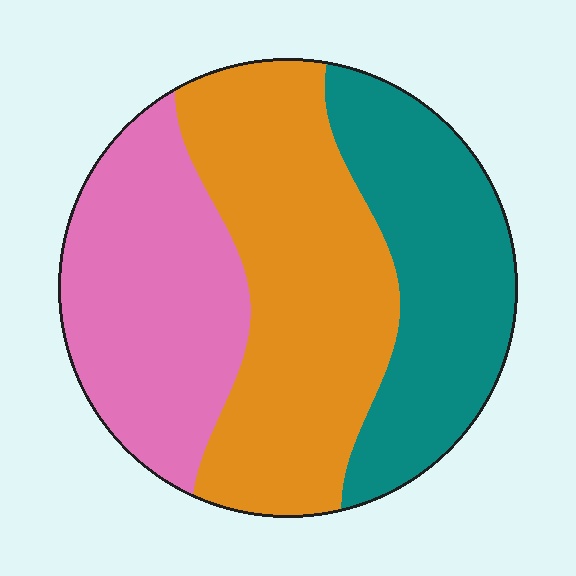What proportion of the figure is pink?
Pink takes up about one third (1/3) of the figure.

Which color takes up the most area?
Orange, at roughly 40%.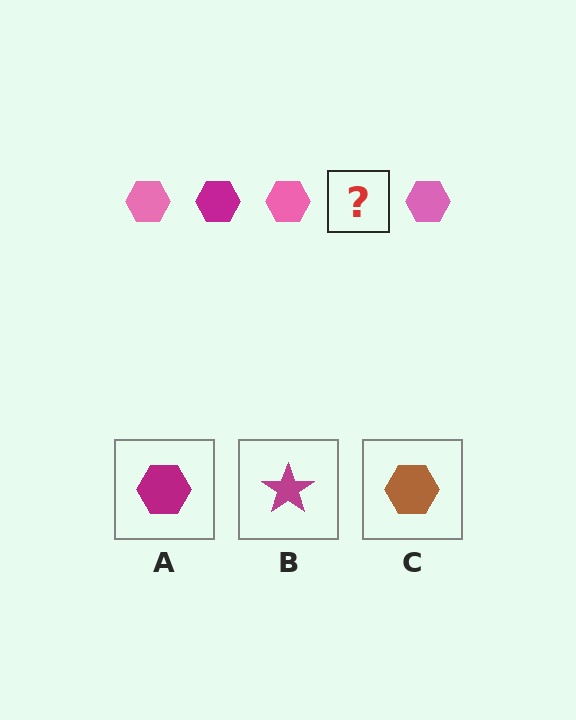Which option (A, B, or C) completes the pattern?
A.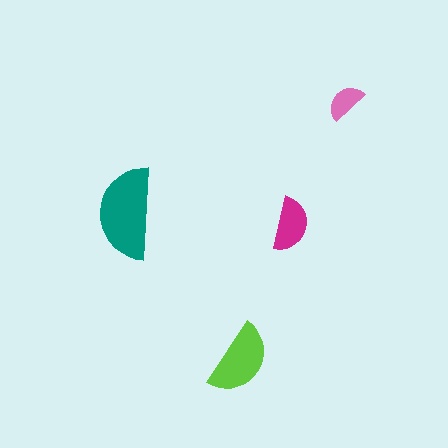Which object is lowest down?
The lime semicircle is bottommost.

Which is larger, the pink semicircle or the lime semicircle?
The lime one.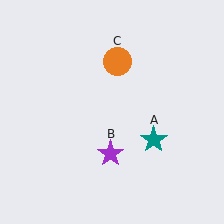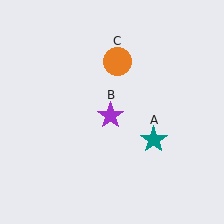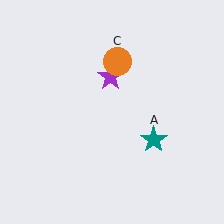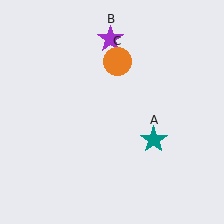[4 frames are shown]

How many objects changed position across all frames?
1 object changed position: purple star (object B).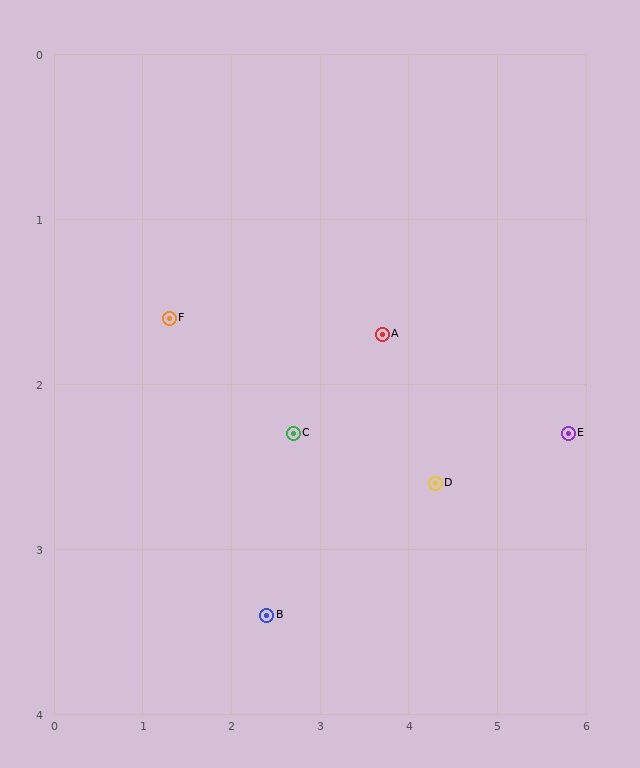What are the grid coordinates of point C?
Point C is at approximately (2.7, 2.3).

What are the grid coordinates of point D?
Point D is at approximately (4.3, 2.6).